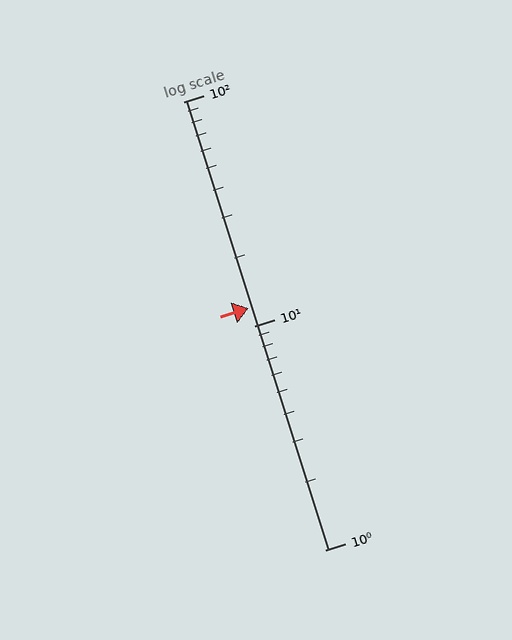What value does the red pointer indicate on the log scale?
The pointer indicates approximately 12.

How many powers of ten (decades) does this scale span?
The scale spans 2 decades, from 1 to 100.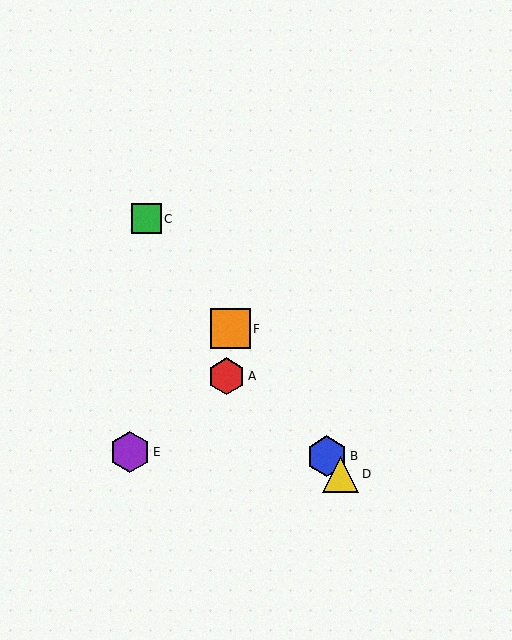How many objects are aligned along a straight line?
4 objects (B, C, D, F) are aligned along a straight line.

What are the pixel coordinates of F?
Object F is at (230, 329).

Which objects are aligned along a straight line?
Objects B, C, D, F are aligned along a straight line.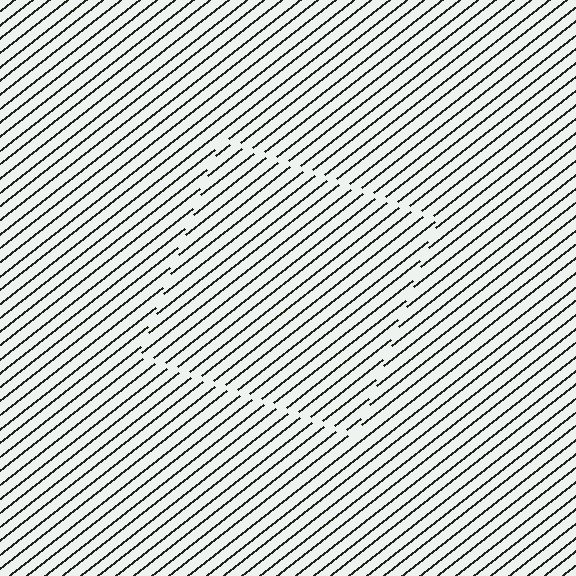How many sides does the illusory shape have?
4 sides — the line-ends trace a square.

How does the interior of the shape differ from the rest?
The interior of the shape contains the same grating, shifted by half a period — the contour is defined by the phase discontinuity where line-ends from the inner and outer gratings abut.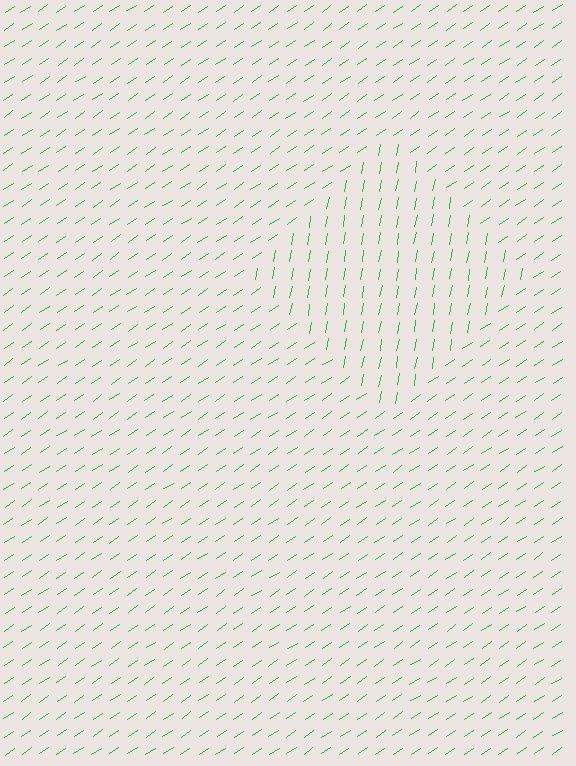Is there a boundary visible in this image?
Yes, there is a texture boundary formed by a change in line orientation.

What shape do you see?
I see a diamond.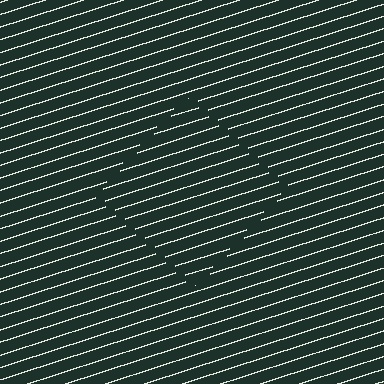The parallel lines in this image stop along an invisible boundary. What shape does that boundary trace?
An illusory square. The interior of the shape contains the same grating, shifted by half a period — the contour is defined by the phase discontinuity where line-ends from the inner and outer gratings abut.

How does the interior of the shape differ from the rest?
The interior of the shape contains the same grating, shifted by half a period — the contour is defined by the phase discontinuity where line-ends from the inner and outer gratings abut.